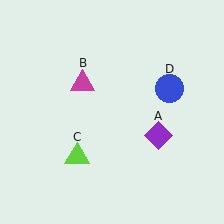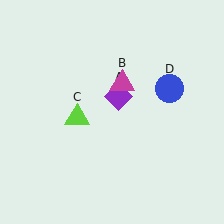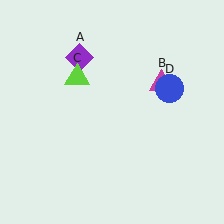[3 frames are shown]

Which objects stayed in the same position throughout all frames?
Blue circle (object D) remained stationary.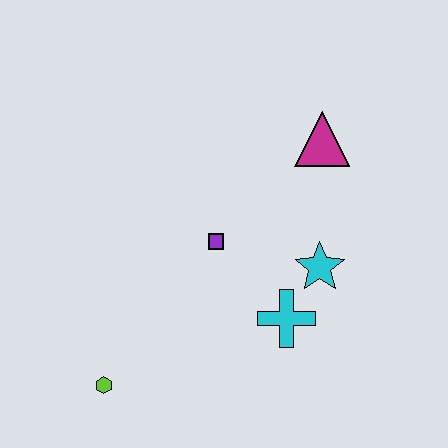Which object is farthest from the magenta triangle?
The lime hexagon is farthest from the magenta triangle.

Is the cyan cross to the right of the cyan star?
No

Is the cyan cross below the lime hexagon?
No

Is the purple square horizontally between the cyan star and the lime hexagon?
Yes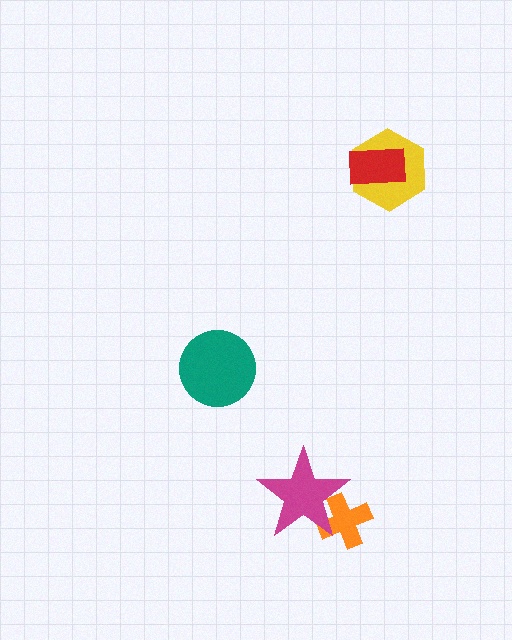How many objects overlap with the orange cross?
1 object overlaps with the orange cross.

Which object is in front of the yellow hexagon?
The red rectangle is in front of the yellow hexagon.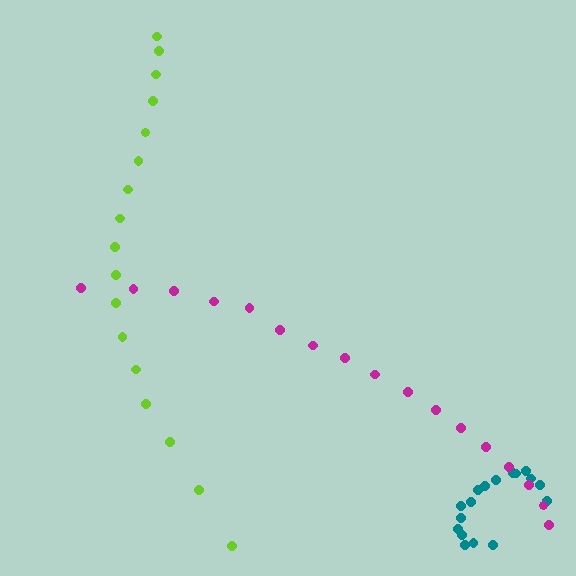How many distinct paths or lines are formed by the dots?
There are 3 distinct paths.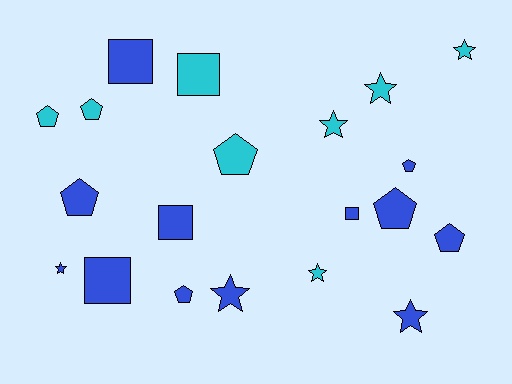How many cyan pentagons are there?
There are 3 cyan pentagons.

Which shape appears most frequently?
Pentagon, with 8 objects.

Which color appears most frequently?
Blue, with 12 objects.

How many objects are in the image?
There are 20 objects.